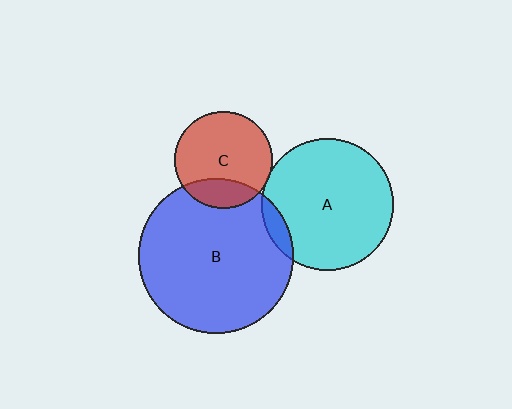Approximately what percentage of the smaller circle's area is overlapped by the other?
Approximately 5%.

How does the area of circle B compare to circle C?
Approximately 2.5 times.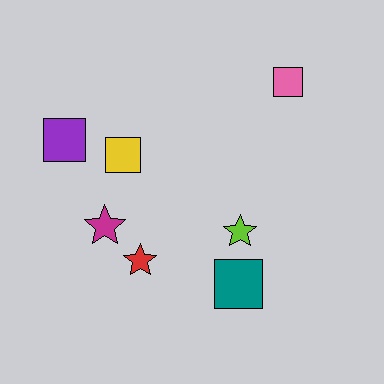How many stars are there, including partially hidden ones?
There are 3 stars.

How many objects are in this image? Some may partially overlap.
There are 7 objects.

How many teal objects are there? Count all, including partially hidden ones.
There is 1 teal object.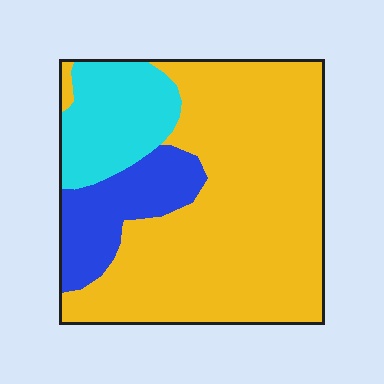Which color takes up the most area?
Yellow, at roughly 70%.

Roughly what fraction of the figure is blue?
Blue takes up about one sixth (1/6) of the figure.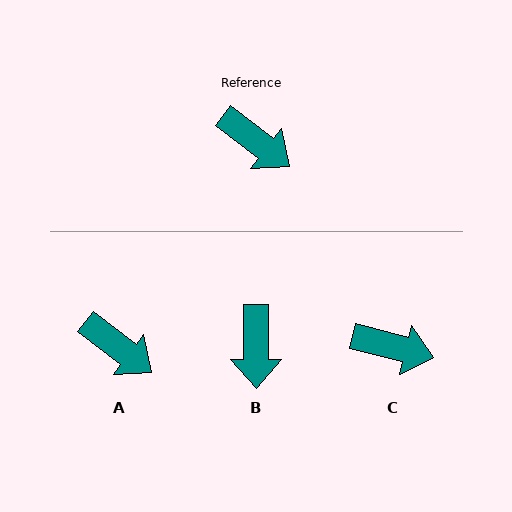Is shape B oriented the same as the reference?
No, it is off by about 52 degrees.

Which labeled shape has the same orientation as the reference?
A.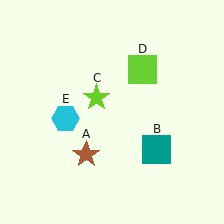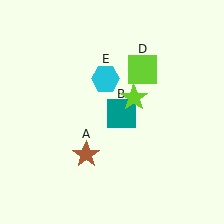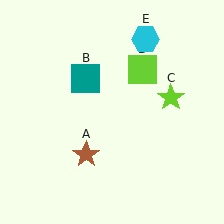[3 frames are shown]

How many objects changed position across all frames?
3 objects changed position: teal square (object B), lime star (object C), cyan hexagon (object E).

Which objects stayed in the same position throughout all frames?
Brown star (object A) and lime square (object D) remained stationary.